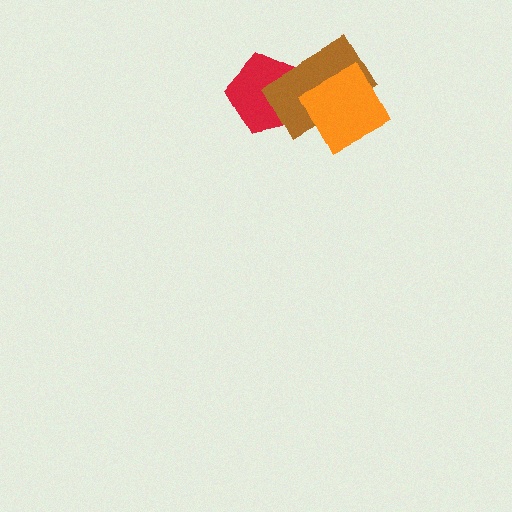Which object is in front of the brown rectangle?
The orange square is in front of the brown rectangle.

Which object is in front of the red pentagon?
The brown rectangle is in front of the red pentagon.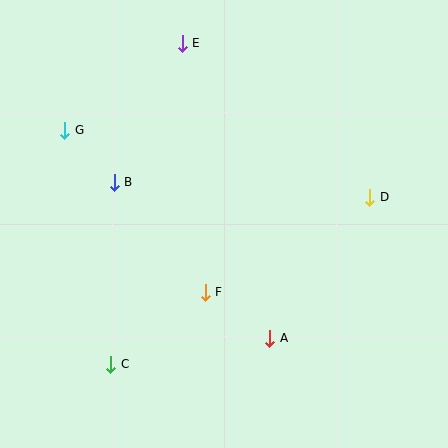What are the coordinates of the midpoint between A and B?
The midpoint between A and B is at (192, 260).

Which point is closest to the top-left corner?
Point G is closest to the top-left corner.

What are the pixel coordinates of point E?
Point E is at (182, 43).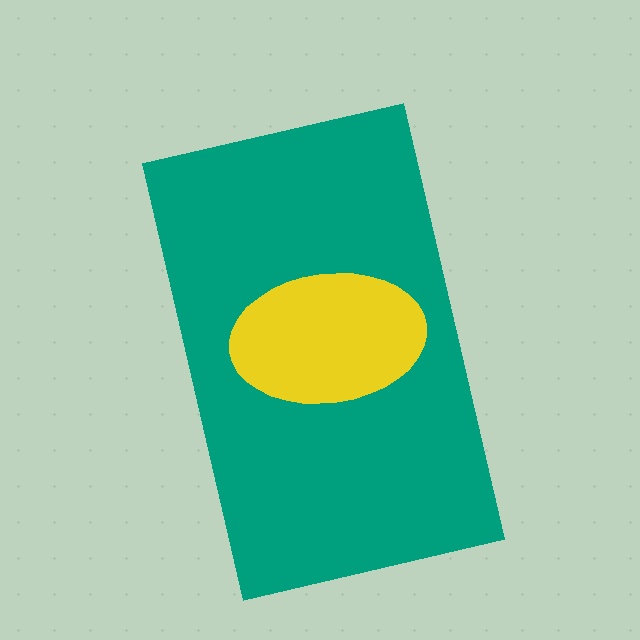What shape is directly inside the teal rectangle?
The yellow ellipse.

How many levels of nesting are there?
2.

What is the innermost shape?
The yellow ellipse.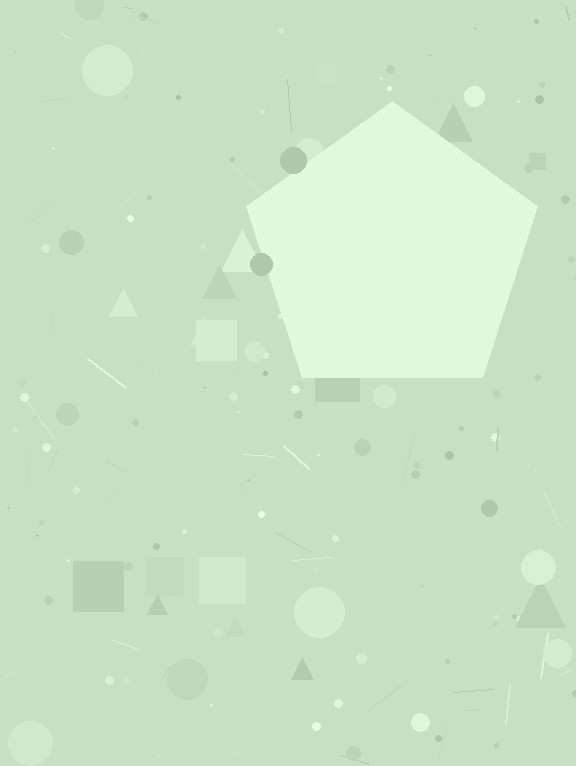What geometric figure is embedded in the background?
A pentagon is embedded in the background.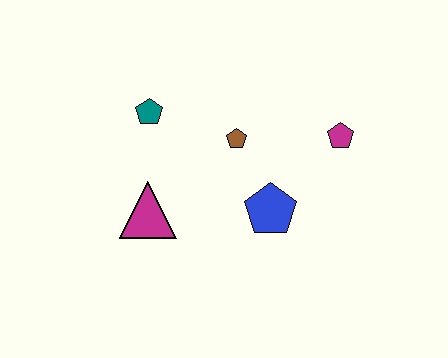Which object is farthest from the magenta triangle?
The magenta pentagon is farthest from the magenta triangle.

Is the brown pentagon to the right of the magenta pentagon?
No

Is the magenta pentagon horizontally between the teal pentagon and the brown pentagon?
No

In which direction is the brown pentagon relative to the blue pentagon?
The brown pentagon is above the blue pentagon.